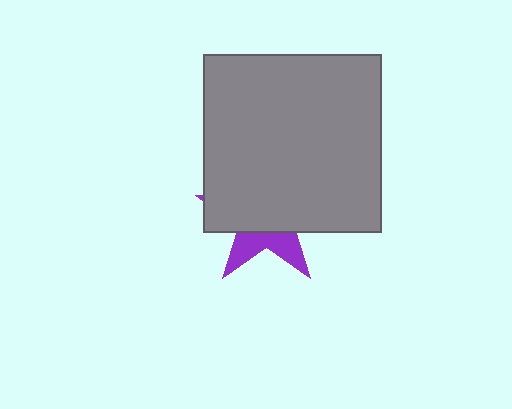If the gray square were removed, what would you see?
You would see the complete purple star.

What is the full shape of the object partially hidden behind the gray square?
The partially hidden object is a purple star.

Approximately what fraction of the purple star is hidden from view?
Roughly 69% of the purple star is hidden behind the gray square.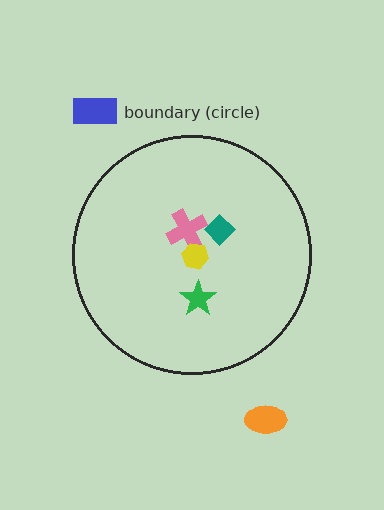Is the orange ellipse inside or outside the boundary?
Outside.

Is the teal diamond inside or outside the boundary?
Inside.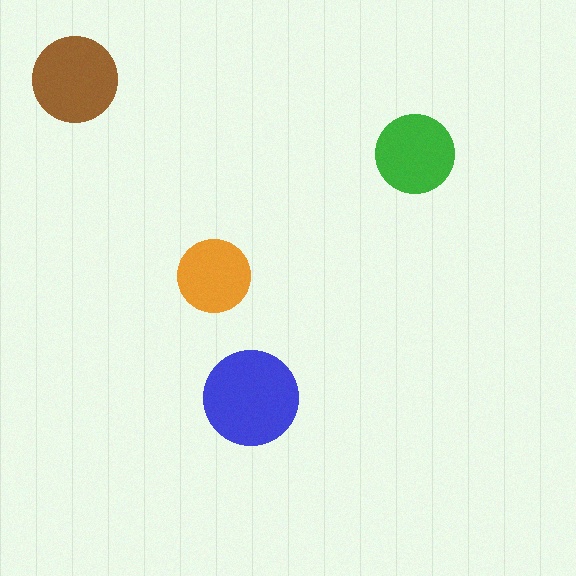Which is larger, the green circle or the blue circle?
The blue one.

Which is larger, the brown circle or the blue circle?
The blue one.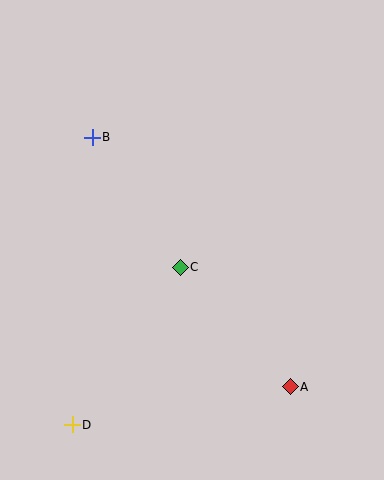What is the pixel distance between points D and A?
The distance between D and A is 221 pixels.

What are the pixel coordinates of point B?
Point B is at (92, 138).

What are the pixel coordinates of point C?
Point C is at (180, 267).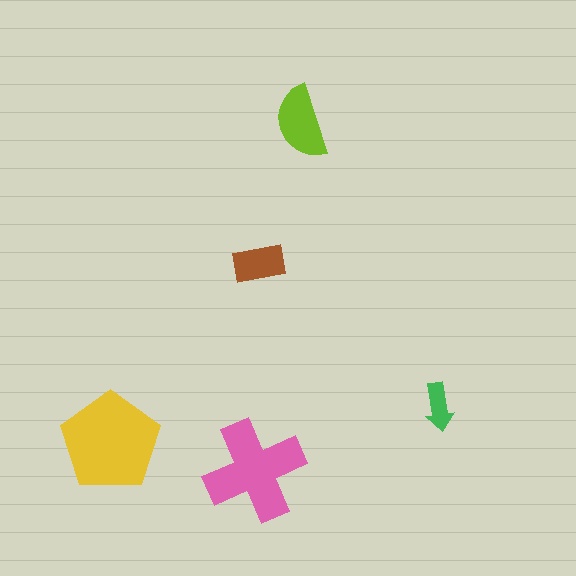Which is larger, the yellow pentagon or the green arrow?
The yellow pentagon.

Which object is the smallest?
The green arrow.